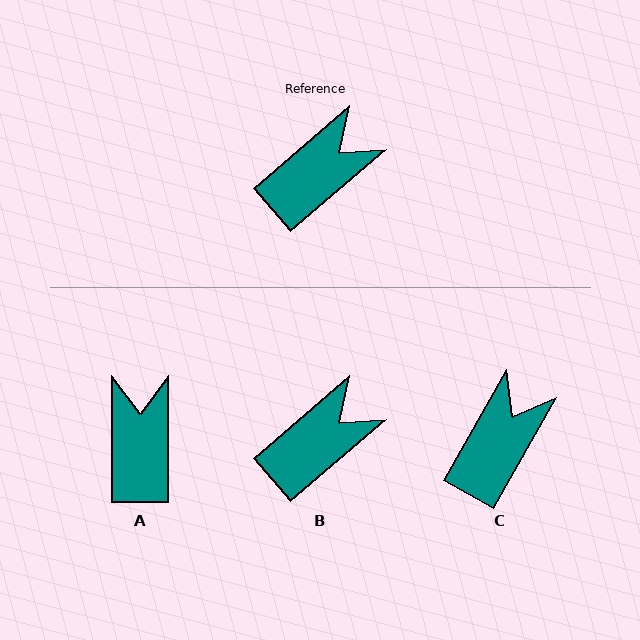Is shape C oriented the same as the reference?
No, it is off by about 20 degrees.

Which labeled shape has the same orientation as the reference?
B.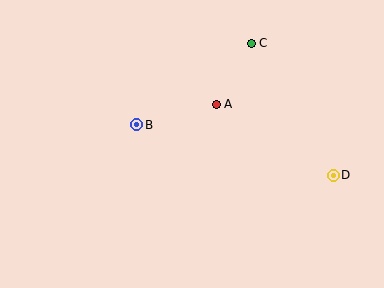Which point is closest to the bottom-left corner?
Point B is closest to the bottom-left corner.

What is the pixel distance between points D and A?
The distance between D and A is 137 pixels.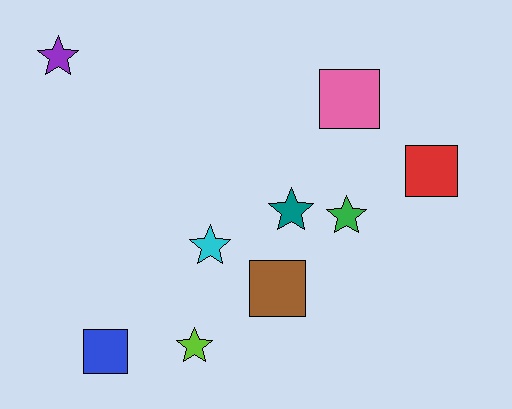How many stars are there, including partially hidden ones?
There are 5 stars.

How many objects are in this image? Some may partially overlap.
There are 9 objects.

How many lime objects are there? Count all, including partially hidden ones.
There is 1 lime object.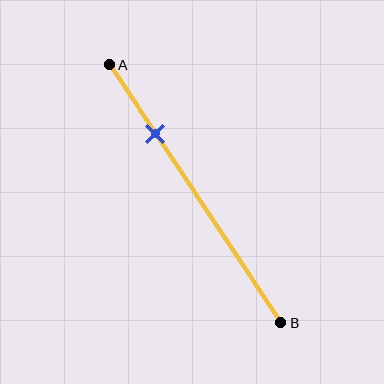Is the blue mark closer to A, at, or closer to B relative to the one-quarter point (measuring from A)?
The blue mark is approximately at the one-quarter point of segment AB.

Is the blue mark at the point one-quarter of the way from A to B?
Yes, the mark is approximately at the one-quarter point.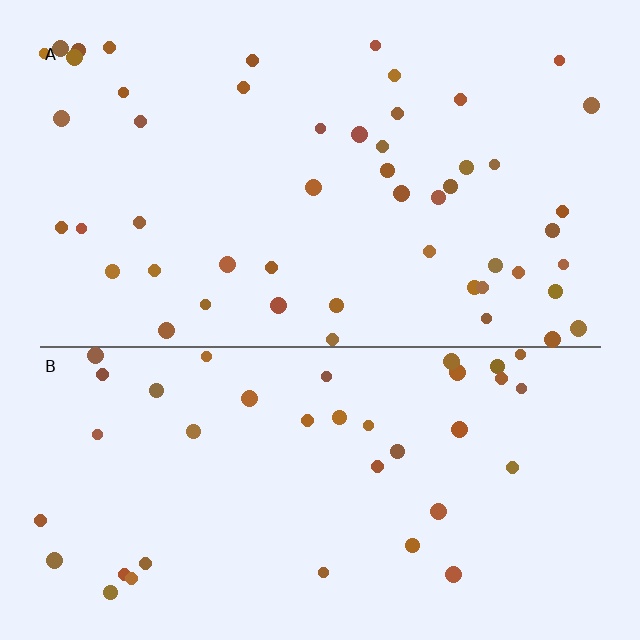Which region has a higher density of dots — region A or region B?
A (the top).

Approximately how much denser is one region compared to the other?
Approximately 1.3× — region A over region B.